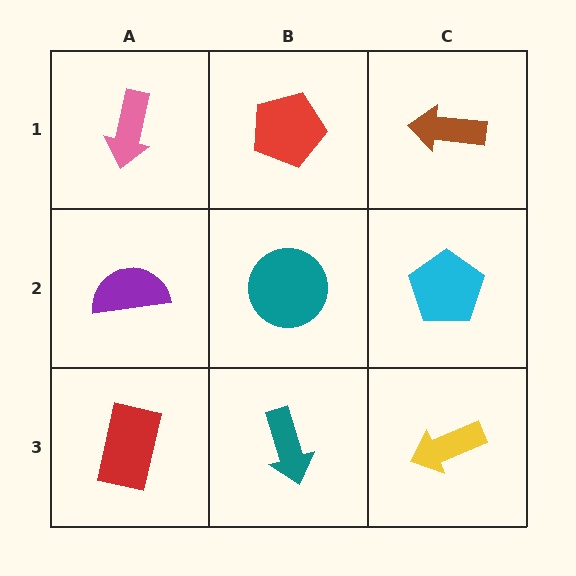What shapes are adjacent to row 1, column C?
A cyan pentagon (row 2, column C), a red pentagon (row 1, column B).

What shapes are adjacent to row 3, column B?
A teal circle (row 2, column B), a red rectangle (row 3, column A), a yellow arrow (row 3, column C).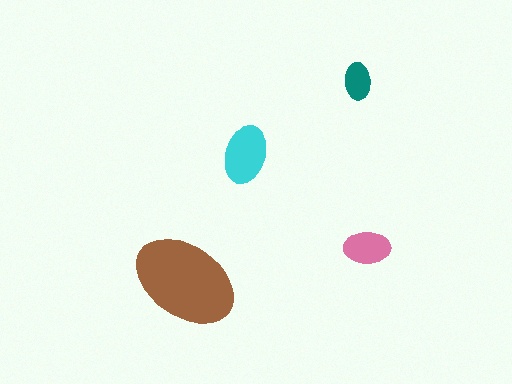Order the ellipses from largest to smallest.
the brown one, the cyan one, the pink one, the teal one.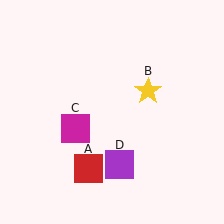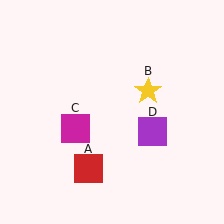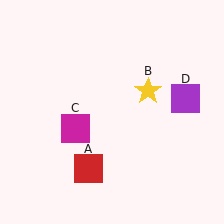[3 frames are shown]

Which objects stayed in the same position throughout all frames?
Red square (object A) and yellow star (object B) and magenta square (object C) remained stationary.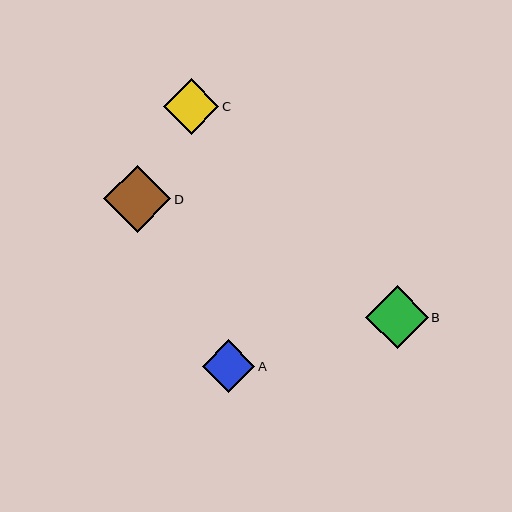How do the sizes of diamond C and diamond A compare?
Diamond C and diamond A are approximately the same size.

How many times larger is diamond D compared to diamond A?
Diamond D is approximately 1.3 times the size of diamond A.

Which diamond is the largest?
Diamond D is the largest with a size of approximately 67 pixels.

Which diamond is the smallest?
Diamond A is the smallest with a size of approximately 53 pixels.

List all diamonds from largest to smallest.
From largest to smallest: D, B, C, A.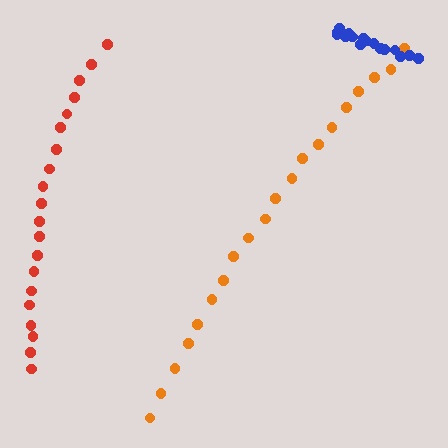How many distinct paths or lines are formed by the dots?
There are 3 distinct paths.